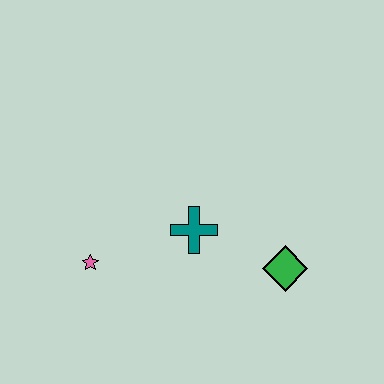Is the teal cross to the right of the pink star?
Yes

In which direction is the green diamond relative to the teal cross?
The green diamond is to the right of the teal cross.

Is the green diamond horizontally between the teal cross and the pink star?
No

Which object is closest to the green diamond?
The teal cross is closest to the green diamond.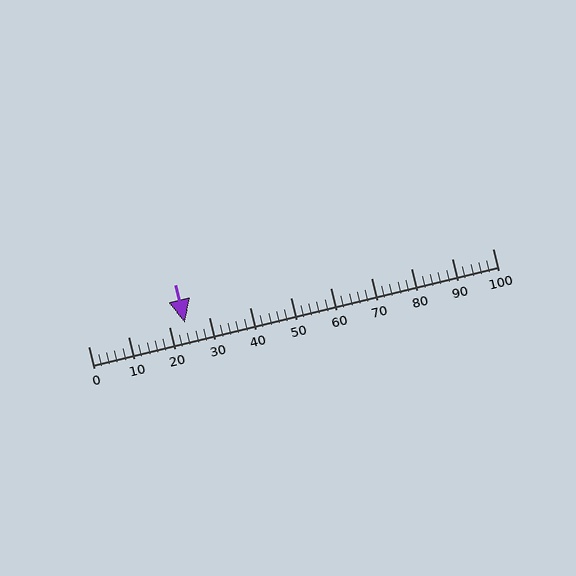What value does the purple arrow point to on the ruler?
The purple arrow points to approximately 24.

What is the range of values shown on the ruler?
The ruler shows values from 0 to 100.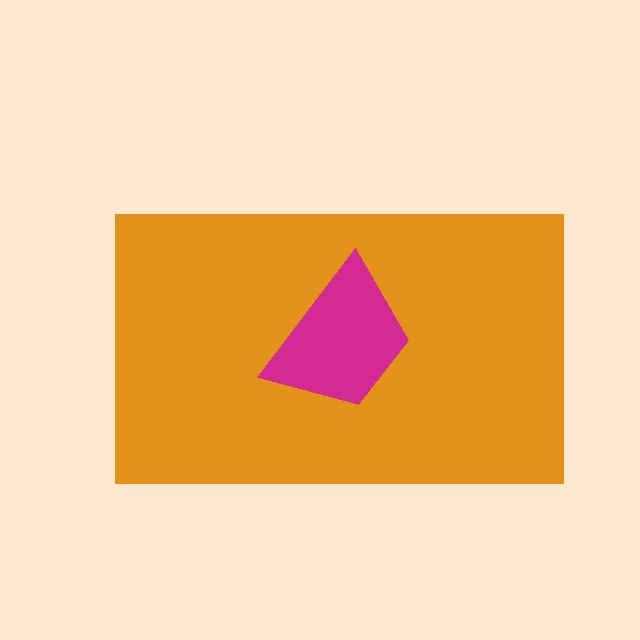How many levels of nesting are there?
2.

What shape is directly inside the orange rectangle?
The magenta trapezoid.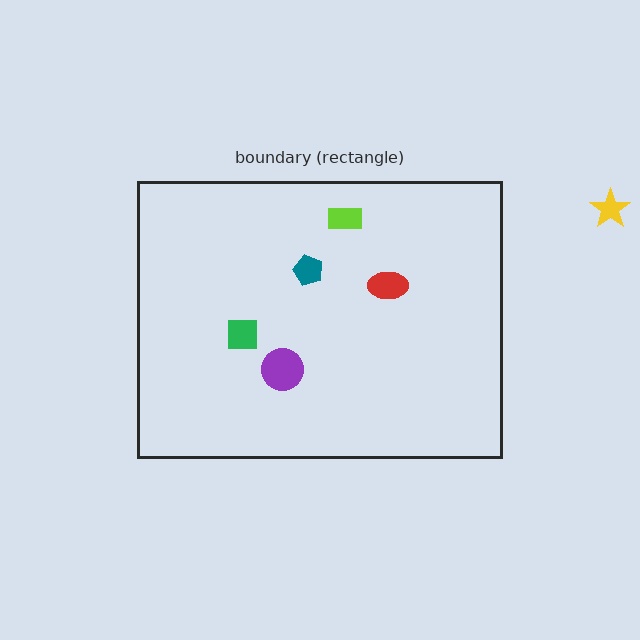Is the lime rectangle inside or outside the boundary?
Inside.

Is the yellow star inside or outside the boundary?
Outside.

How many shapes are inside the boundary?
5 inside, 1 outside.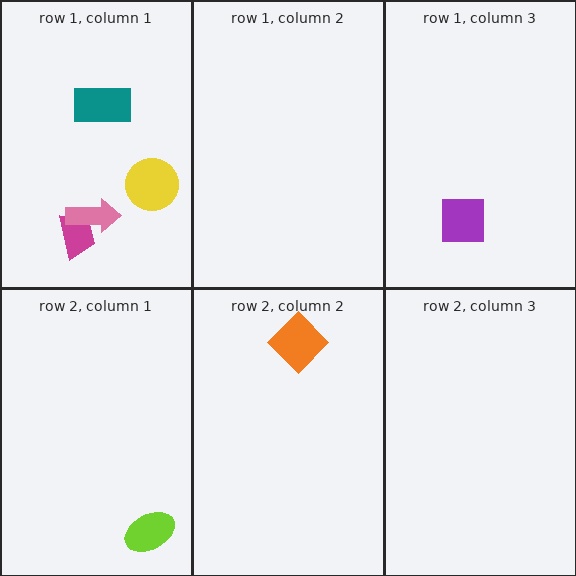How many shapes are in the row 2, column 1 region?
1.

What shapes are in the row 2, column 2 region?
The orange diamond.